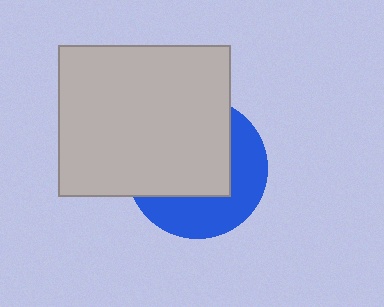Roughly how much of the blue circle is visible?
A small part of it is visible (roughly 41%).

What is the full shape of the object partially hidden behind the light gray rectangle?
The partially hidden object is a blue circle.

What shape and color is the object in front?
The object in front is a light gray rectangle.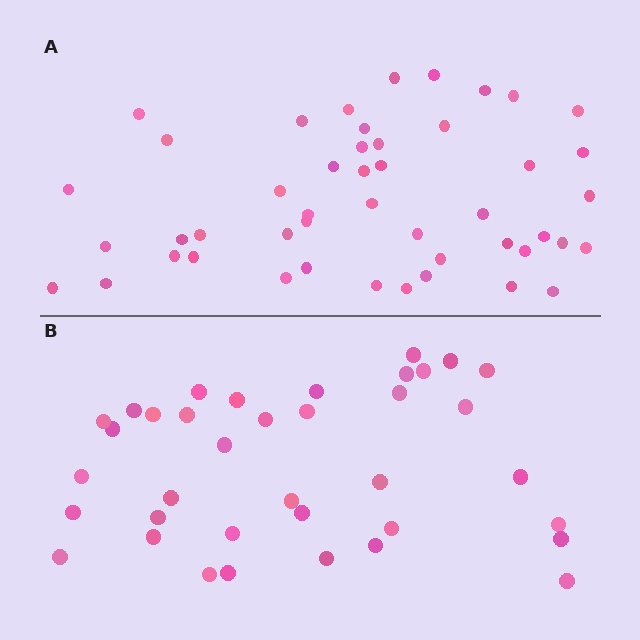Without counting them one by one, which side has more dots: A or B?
Region A (the top region) has more dots.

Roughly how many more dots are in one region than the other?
Region A has roughly 10 or so more dots than region B.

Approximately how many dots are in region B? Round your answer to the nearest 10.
About 40 dots. (The exact count is 37, which rounds to 40.)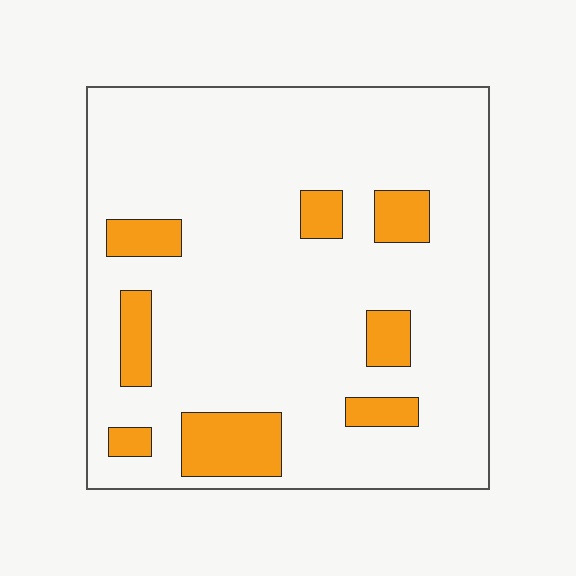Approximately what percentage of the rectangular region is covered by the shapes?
Approximately 15%.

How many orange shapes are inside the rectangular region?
8.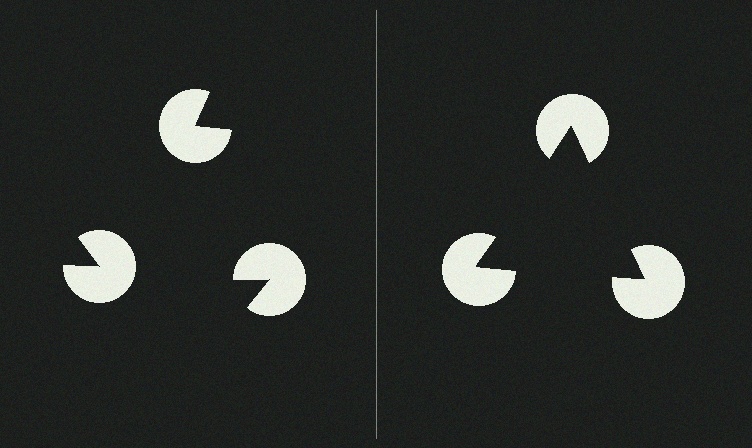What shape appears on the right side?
An illusory triangle.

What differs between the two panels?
The pac-man discs are positioned identically on both sides; only the wedge orientations differ. On the right they align to a triangle; on the left they are misaligned.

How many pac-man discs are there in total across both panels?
6 — 3 on each side.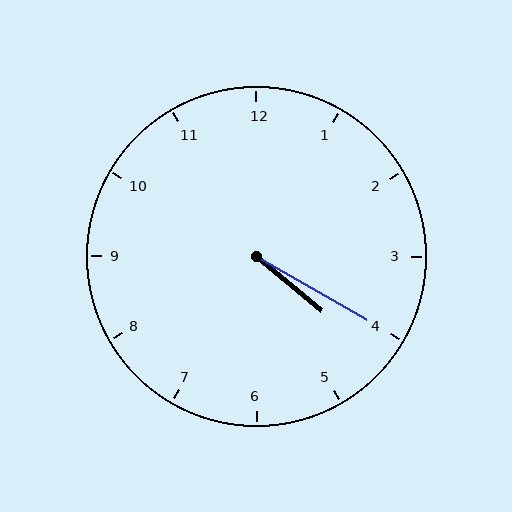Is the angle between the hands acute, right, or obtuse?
It is acute.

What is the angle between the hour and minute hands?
Approximately 10 degrees.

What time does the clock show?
4:20.